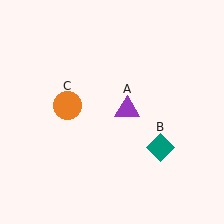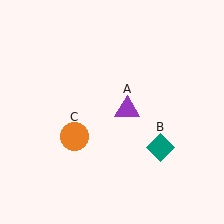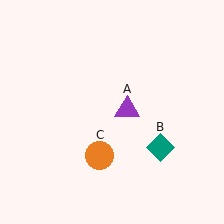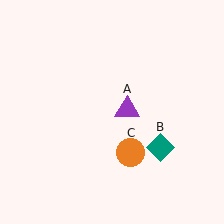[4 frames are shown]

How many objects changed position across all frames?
1 object changed position: orange circle (object C).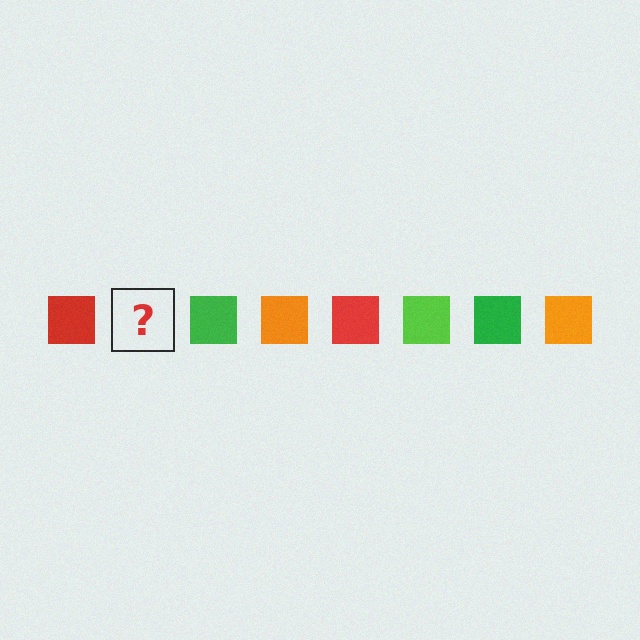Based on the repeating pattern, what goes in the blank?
The blank should be a lime square.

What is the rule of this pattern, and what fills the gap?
The rule is that the pattern cycles through red, lime, green, orange squares. The gap should be filled with a lime square.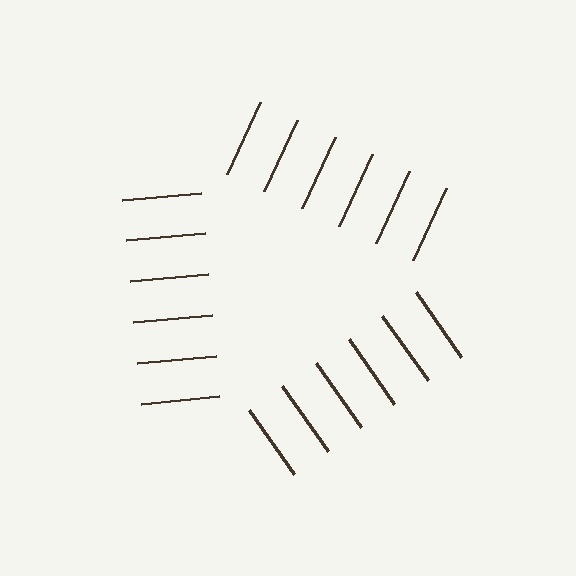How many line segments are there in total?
18 — 6 along each of the 3 edges.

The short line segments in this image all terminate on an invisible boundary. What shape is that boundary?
An illusory triangle — the line segments terminate on its edges but no continuous stroke is drawn.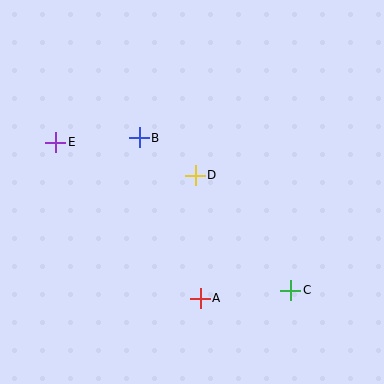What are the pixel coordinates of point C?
Point C is at (291, 290).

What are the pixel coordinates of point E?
Point E is at (56, 142).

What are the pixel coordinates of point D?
Point D is at (195, 175).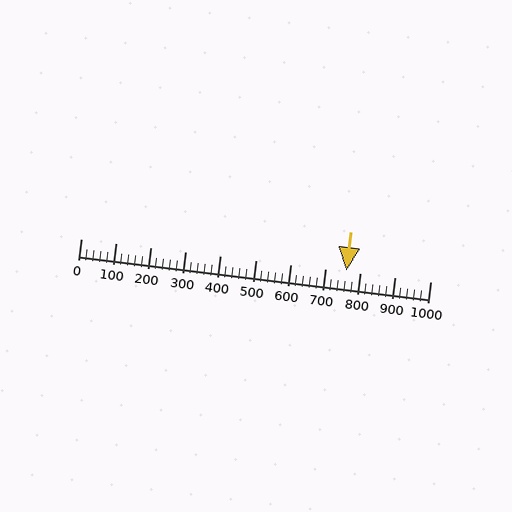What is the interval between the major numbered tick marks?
The major tick marks are spaced 100 units apart.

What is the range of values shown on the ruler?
The ruler shows values from 0 to 1000.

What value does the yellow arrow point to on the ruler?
The yellow arrow points to approximately 760.